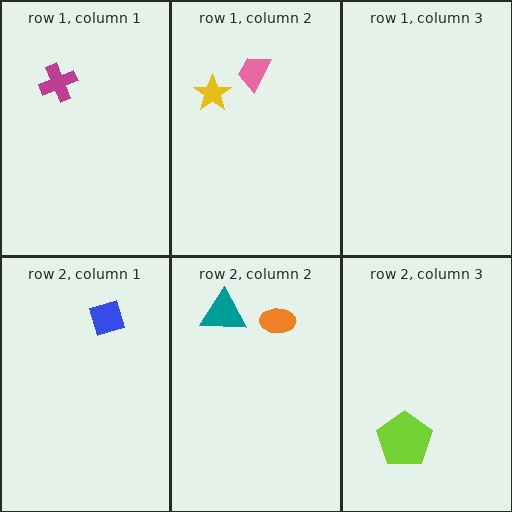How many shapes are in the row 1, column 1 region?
1.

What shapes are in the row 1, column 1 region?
The magenta cross.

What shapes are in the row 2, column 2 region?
The orange ellipse, the teal triangle.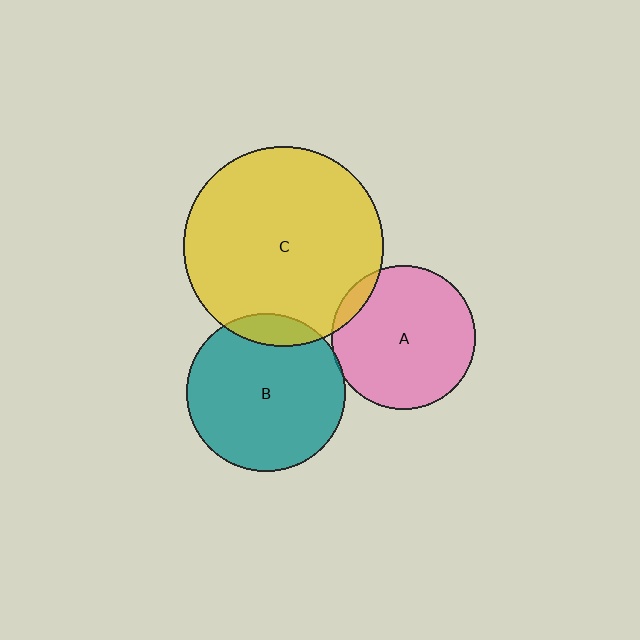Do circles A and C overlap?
Yes.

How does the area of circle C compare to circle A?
Approximately 1.9 times.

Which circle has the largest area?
Circle C (yellow).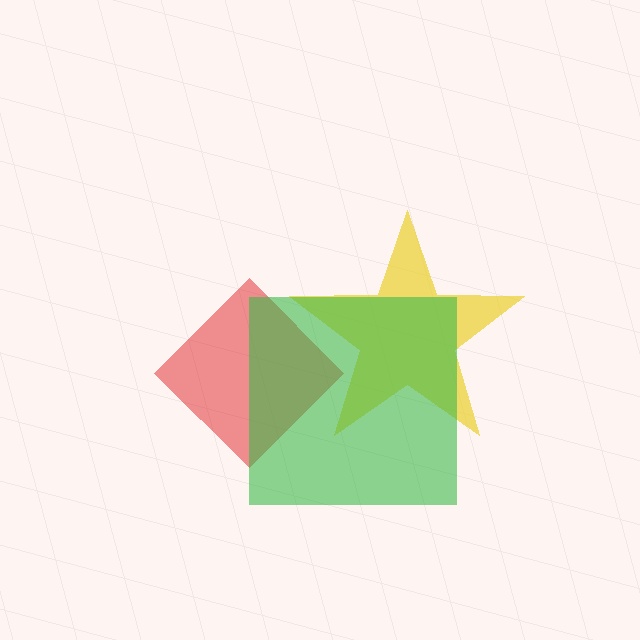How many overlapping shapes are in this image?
There are 3 overlapping shapes in the image.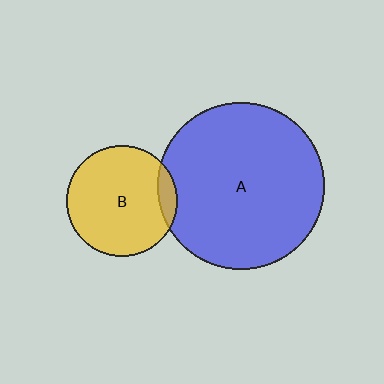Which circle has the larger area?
Circle A (blue).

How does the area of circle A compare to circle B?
Approximately 2.3 times.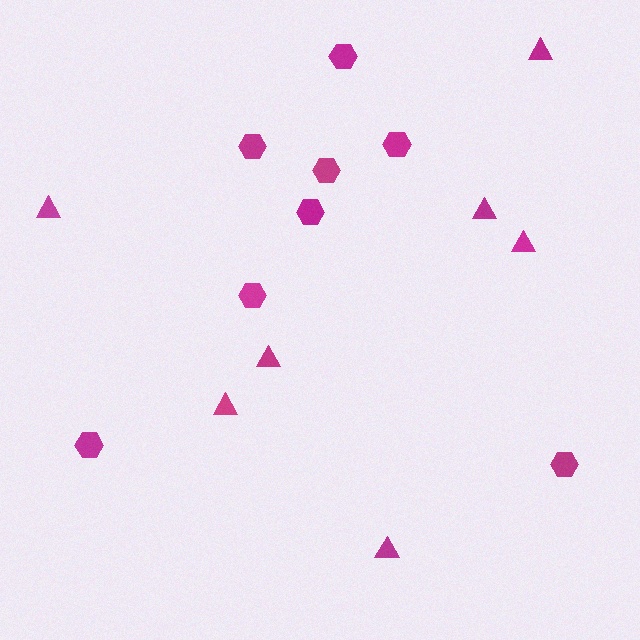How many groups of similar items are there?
There are 2 groups: one group of hexagons (8) and one group of triangles (7).